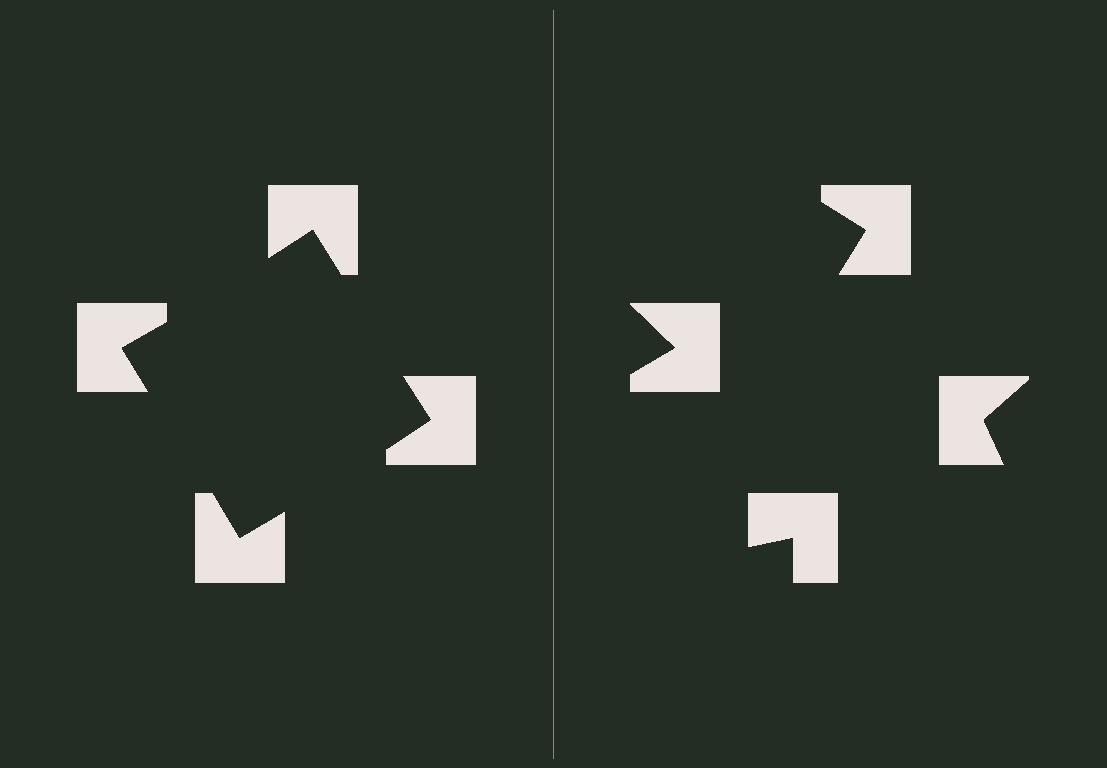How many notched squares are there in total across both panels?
8 — 4 on each side.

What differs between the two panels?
The notched squares are positioned identically on both sides; only the wedge orientations differ. On the left they align to a square; on the right they are misaligned.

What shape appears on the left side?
An illusory square.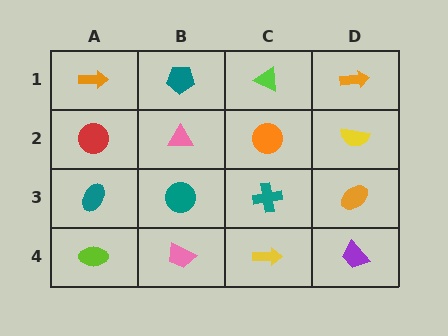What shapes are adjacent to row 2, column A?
An orange arrow (row 1, column A), a teal ellipse (row 3, column A), a pink triangle (row 2, column B).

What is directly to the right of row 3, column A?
A teal circle.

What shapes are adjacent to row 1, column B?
A pink triangle (row 2, column B), an orange arrow (row 1, column A), a lime triangle (row 1, column C).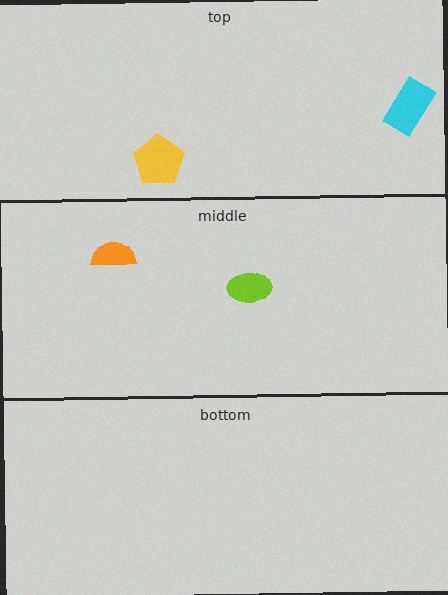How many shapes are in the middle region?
2.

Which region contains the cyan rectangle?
The top region.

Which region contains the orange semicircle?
The middle region.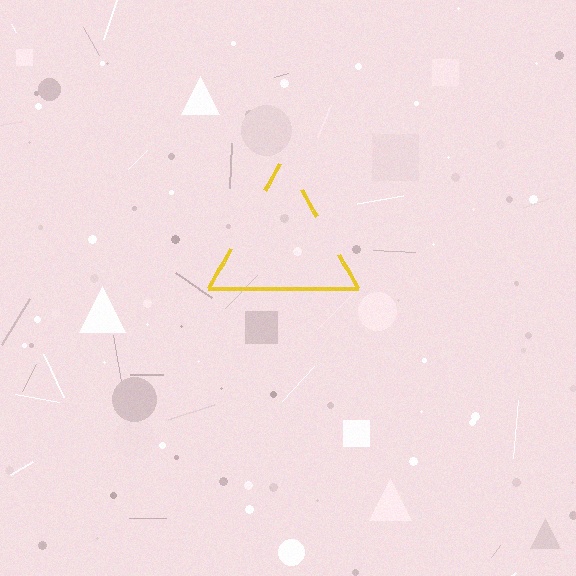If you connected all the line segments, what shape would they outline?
They would outline a triangle.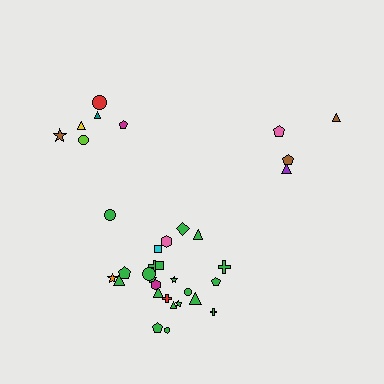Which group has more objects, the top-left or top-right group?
The top-left group.